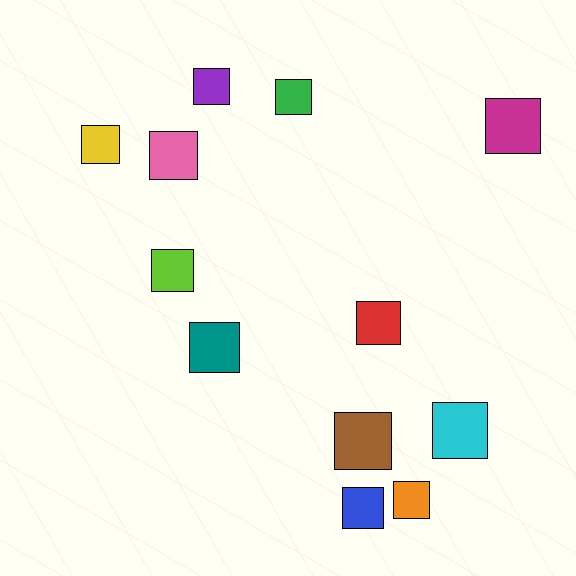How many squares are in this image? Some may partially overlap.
There are 12 squares.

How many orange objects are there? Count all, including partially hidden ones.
There is 1 orange object.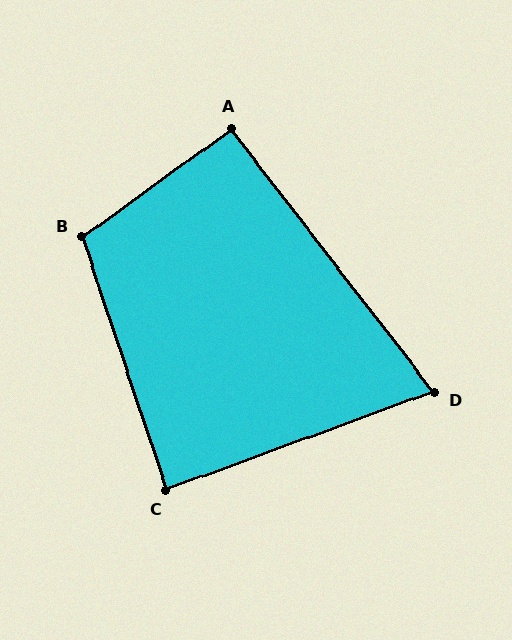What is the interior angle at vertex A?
Approximately 92 degrees (approximately right).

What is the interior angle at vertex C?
Approximately 88 degrees (approximately right).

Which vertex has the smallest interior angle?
D, at approximately 72 degrees.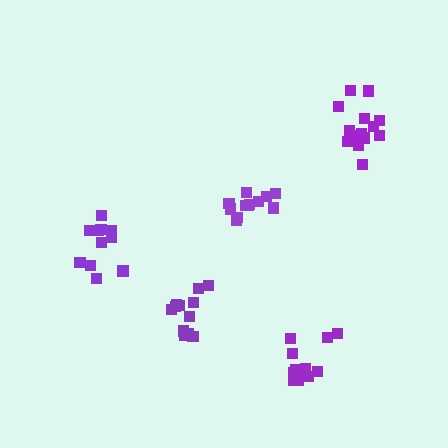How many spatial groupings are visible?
There are 5 spatial groupings.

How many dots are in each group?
Group 1: 11 dots, Group 2: 12 dots, Group 3: 15 dots, Group 4: 11 dots, Group 5: 12 dots (61 total).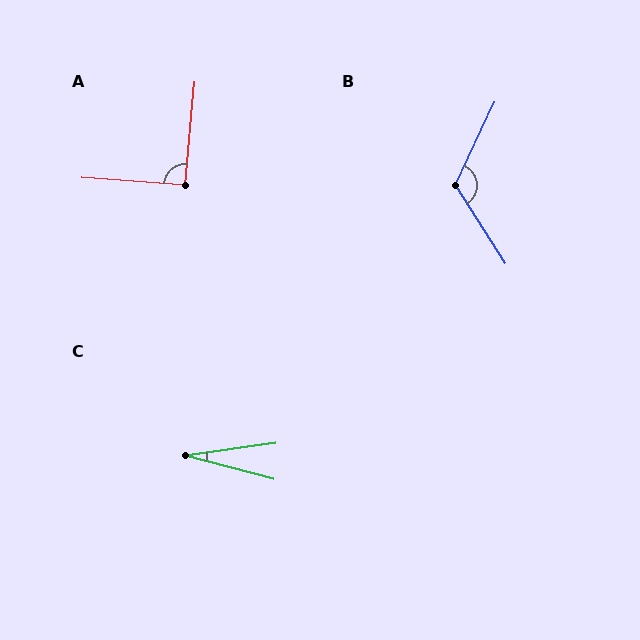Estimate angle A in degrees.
Approximately 91 degrees.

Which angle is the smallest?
C, at approximately 22 degrees.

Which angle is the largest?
B, at approximately 122 degrees.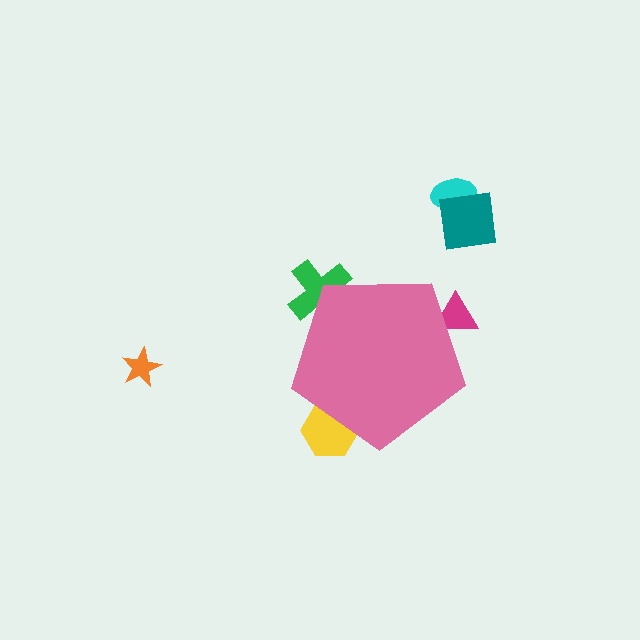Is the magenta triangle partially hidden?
Yes, the magenta triangle is partially hidden behind the pink pentagon.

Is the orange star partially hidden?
No, the orange star is fully visible.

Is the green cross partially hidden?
Yes, the green cross is partially hidden behind the pink pentagon.